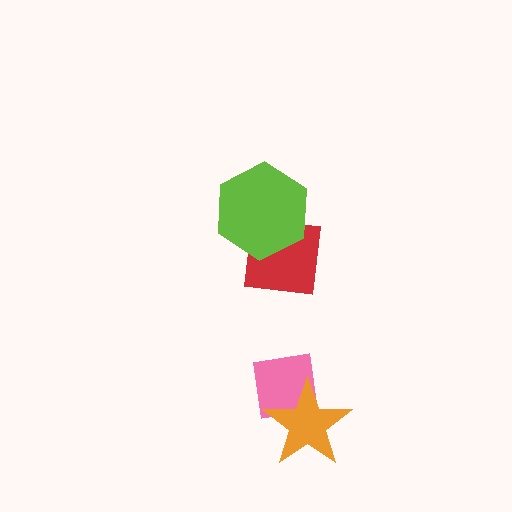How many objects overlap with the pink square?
1 object overlaps with the pink square.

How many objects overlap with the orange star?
1 object overlaps with the orange star.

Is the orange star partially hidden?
No, no other shape covers it.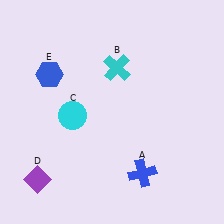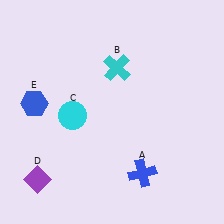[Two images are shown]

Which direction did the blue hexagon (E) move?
The blue hexagon (E) moved down.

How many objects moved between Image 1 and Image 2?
1 object moved between the two images.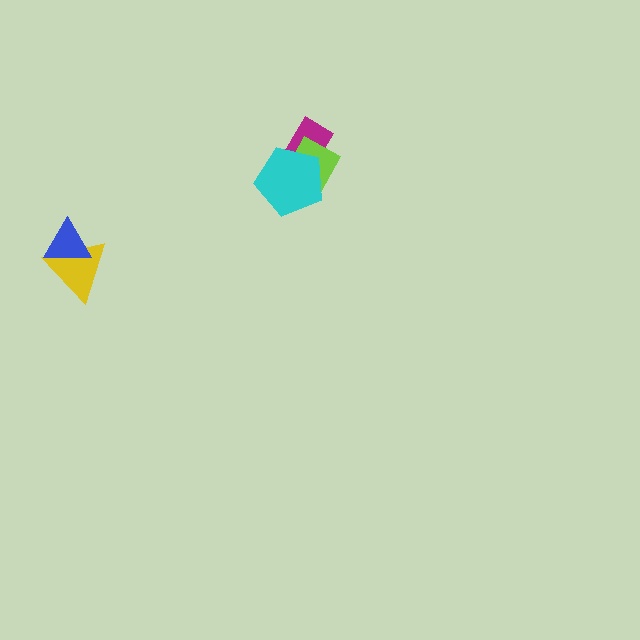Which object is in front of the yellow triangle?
The blue triangle is in front of the yellow triangle.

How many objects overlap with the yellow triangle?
1 object overlaps with the yellow triangle.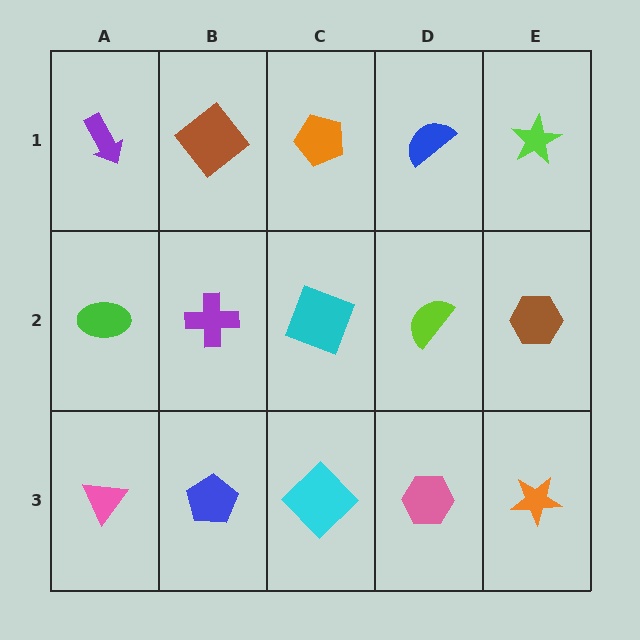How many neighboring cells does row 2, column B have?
4.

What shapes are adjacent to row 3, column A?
A green ellipse (row 2, column A), a blue pentagon (row 3, column B).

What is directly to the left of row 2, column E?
A lime semicircle.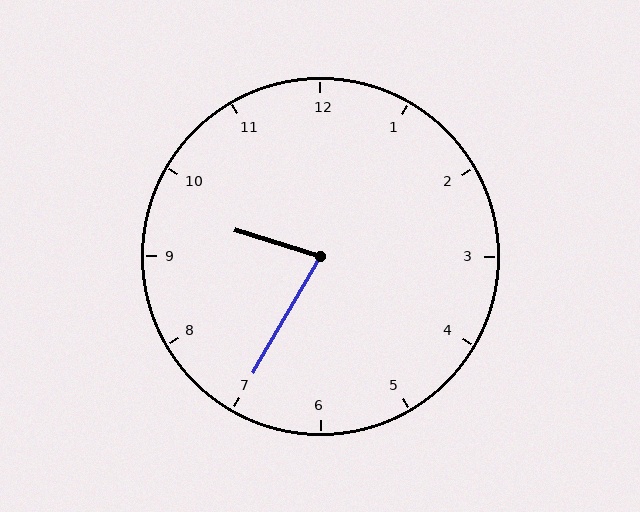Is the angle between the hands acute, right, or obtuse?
It is acute.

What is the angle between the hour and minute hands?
Approximately 78 degrees.